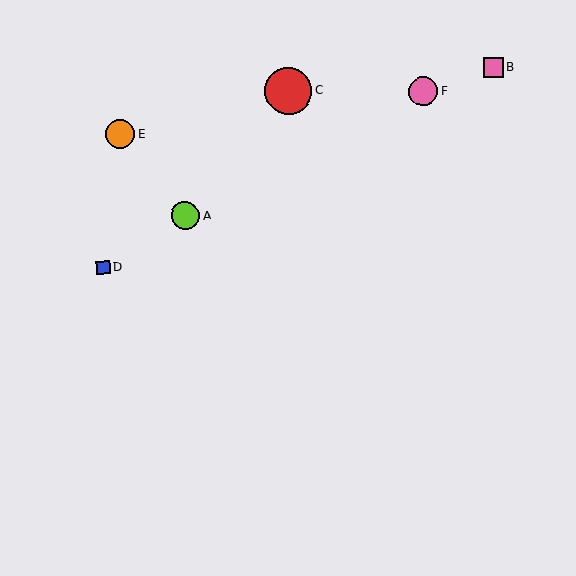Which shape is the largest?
The red circle (labeled C) is the largest.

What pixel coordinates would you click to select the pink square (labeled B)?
Click at (493, 67) to select the pink square B.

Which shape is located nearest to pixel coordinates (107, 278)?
The blue square (labeled D) at (103, 268) is nearest to that location.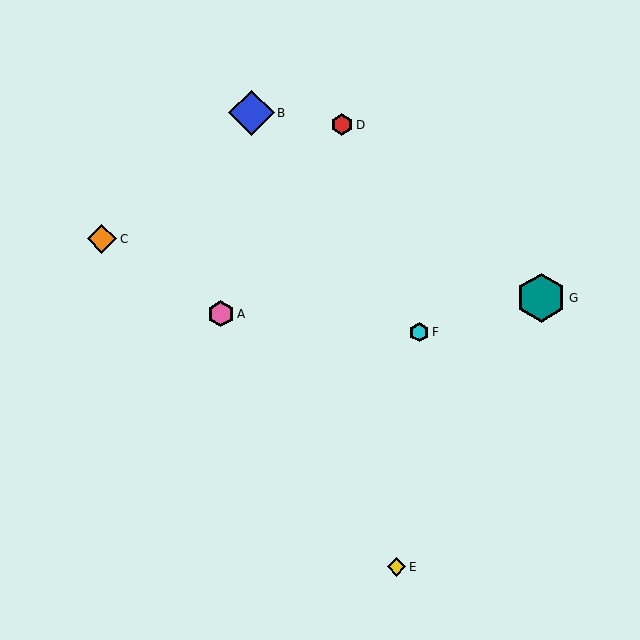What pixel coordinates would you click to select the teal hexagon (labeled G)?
Click at (541, 298) to select the teal hexagon G.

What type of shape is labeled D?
Shape D is a red hexagon.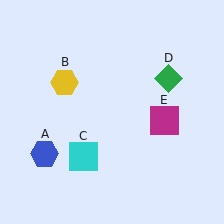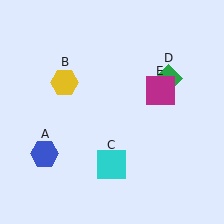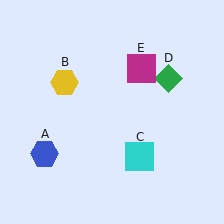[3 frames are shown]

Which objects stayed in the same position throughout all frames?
Blue hexagon (object A) and yellow hexagon (object B) and green diamond (object D) remained stationary.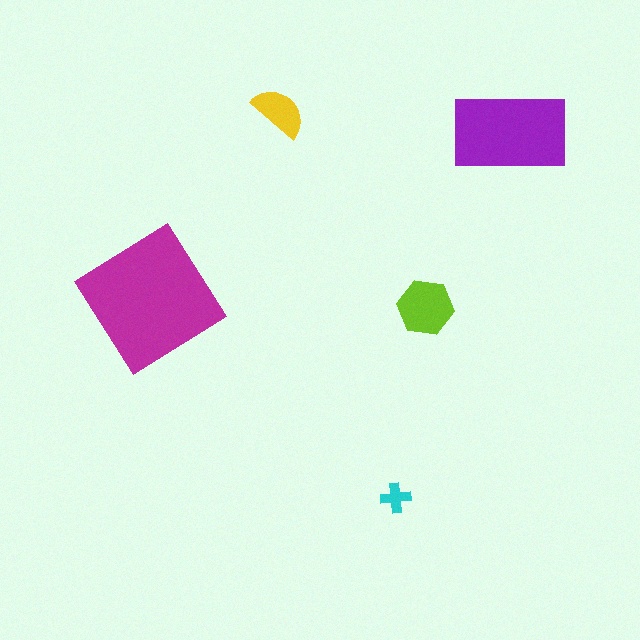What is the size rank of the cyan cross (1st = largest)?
5th.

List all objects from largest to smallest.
The magenta diamond, the purple rectangle, the lime hexagon, the yellow semicircle, the cyan cross.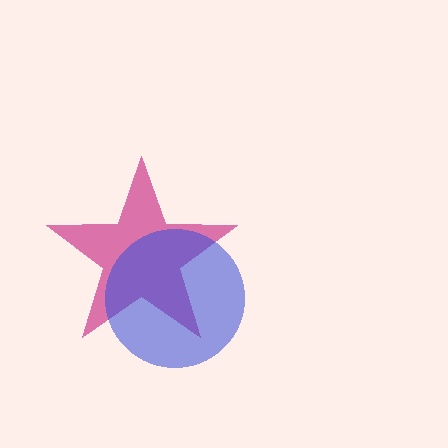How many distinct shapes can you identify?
There are 2 distinct shapes: a magenta star, a blue circle.